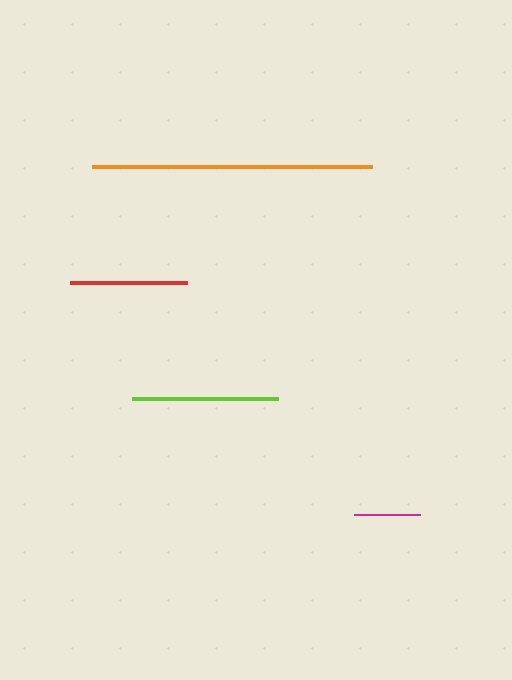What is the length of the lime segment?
The lime segment is approximately 146 pixels long.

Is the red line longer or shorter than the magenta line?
The red line is longer than the magenta line.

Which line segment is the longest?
The orange line is the longest at approximately 280 pixels.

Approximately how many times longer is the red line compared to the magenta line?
The red line is approximately 1.8 times the length of the magenta line.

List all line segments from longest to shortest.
From longest to shortest: orange, lime, red, magenta.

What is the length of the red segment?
The red segment is approximately 117 pixels long.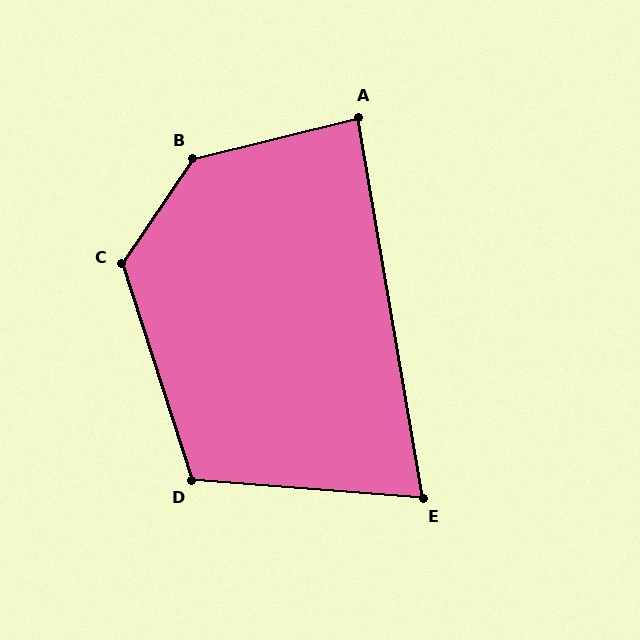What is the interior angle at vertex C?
Approximately 128 degrees (obtuse).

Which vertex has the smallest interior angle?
E, at approximately 76 degrees.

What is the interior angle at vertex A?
Approximately 86 degrees (approximately right).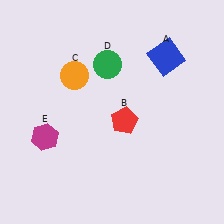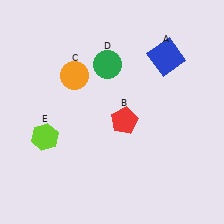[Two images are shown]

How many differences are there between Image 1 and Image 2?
There is 1 difference between the two images.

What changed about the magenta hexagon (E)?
In Image 1, E is magenta. In Image 2, it changed to lime.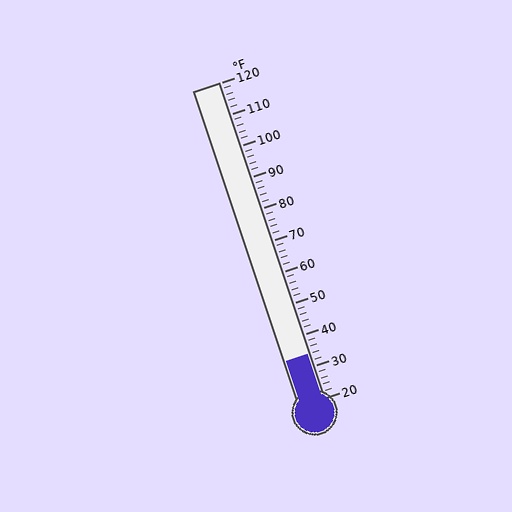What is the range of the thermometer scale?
The thermometer scale ranges from 20°F to 120°F.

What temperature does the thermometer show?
The thermometer shows approximately 34°F.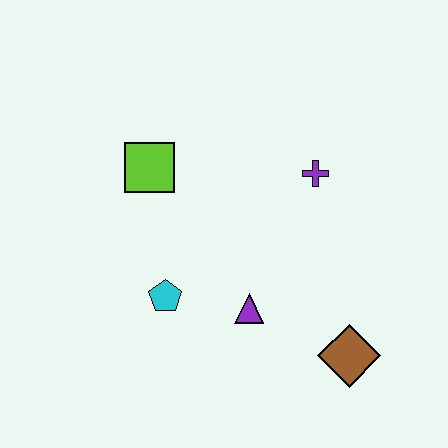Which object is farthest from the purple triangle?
The lime square is farthest from the purple triangle.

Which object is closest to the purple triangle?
The cyan pentagon is closest to the purple triangle.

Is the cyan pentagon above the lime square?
No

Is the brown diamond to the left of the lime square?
No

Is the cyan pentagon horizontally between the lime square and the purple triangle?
Yes